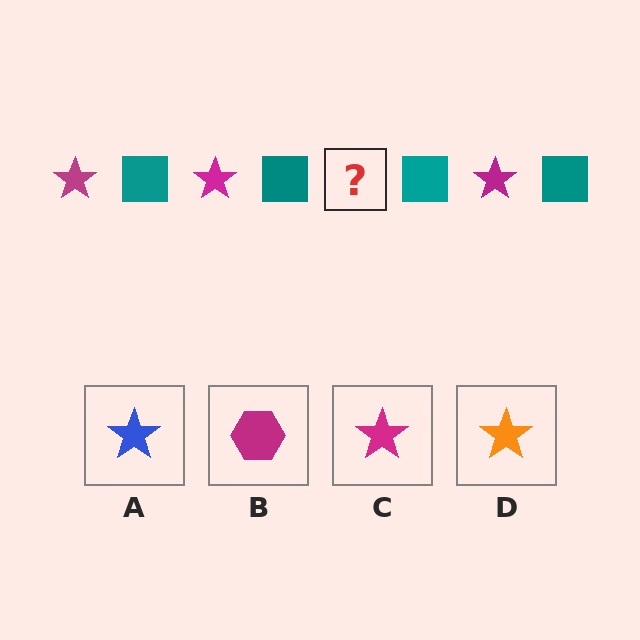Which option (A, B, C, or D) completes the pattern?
C.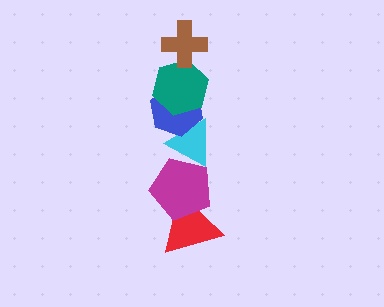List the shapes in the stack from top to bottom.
From top to bottom: the brown cross, the teal hexagon, the blue hexagon, the cyan triangle, the magenta pentagon, the red triangle.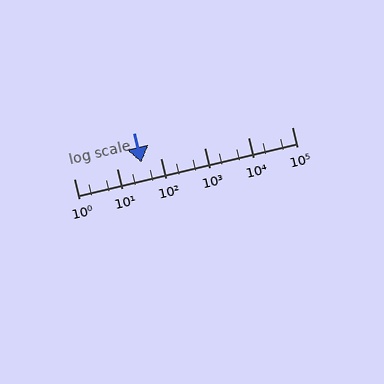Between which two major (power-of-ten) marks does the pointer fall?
The pointer is between 10 and 100.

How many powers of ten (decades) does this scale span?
The scale spans 5 decades, from 1 to 100000.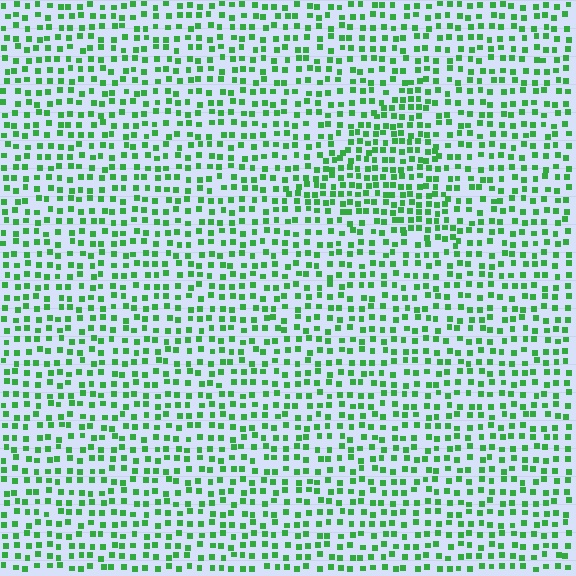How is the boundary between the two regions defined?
The boundary is defined by a change in element density (approximately 1.6x ratio). All elements are the same color, size, and shape.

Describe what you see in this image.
The image contains small green elements arranged at two different densities. A triangle-shaped region is visible where the elements are more densely packed than the surrounding area.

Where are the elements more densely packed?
The elements are more densely packed inside the triangle boundary.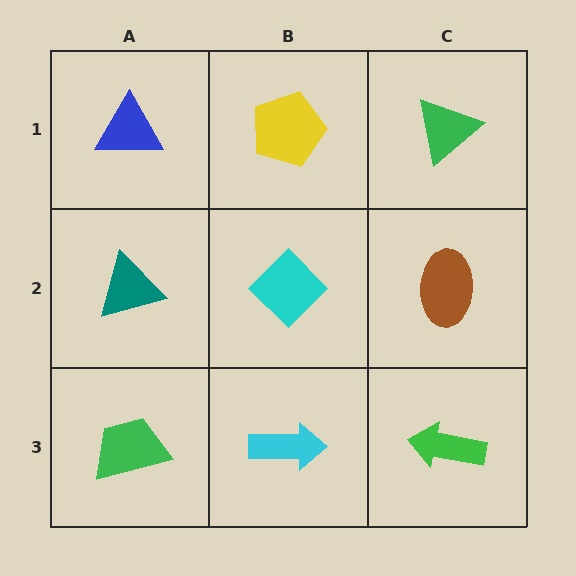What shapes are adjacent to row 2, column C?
A green triangle (row 1, column C), a green arrow (row 3, column C), a cyan diamond (row 2, column B).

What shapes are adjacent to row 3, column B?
A cyan diamond (row 2, column B), a green trapezoid (row 3, column A), a green arrow (row 3, column C).